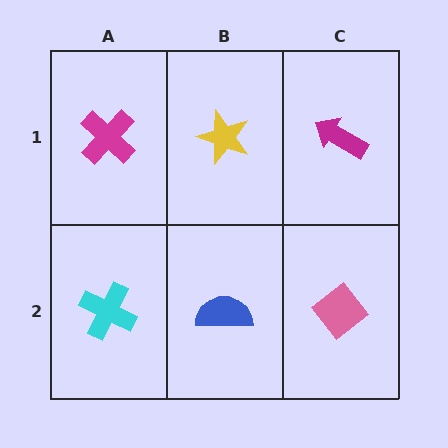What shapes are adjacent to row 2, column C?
A magenta arrow (row 1, column C), a blue semicircle (row 2, column B).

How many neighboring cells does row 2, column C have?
2.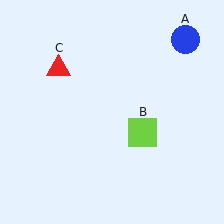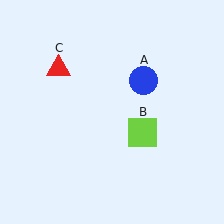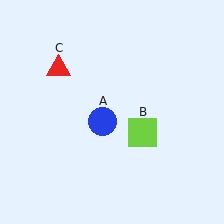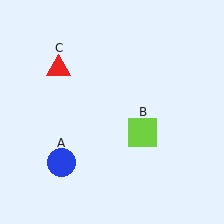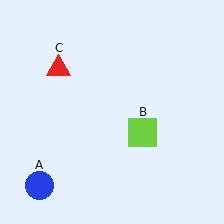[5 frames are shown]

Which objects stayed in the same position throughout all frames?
Lime square (object B) and red triangle (object C) remained stationary.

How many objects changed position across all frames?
1 object changed position: blue circle (object A).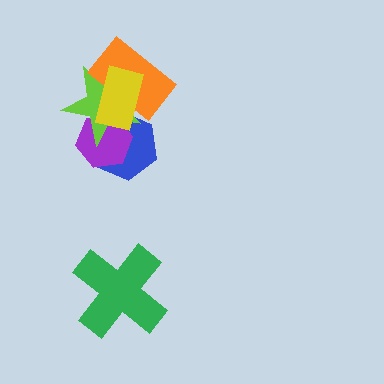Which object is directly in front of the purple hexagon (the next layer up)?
The lime star is directly in front of the purple hexagon.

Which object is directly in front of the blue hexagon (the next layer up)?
The purple hexagon is directly in front of the blue hexagon.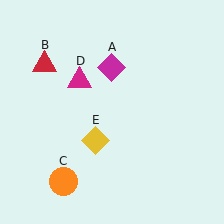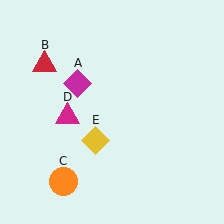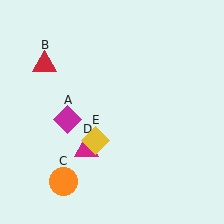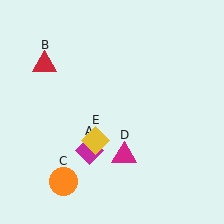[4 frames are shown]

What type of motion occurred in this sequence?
The magenta diamond (object A), magenta triangle (object D) rotated counterclockwise around the center of the scene.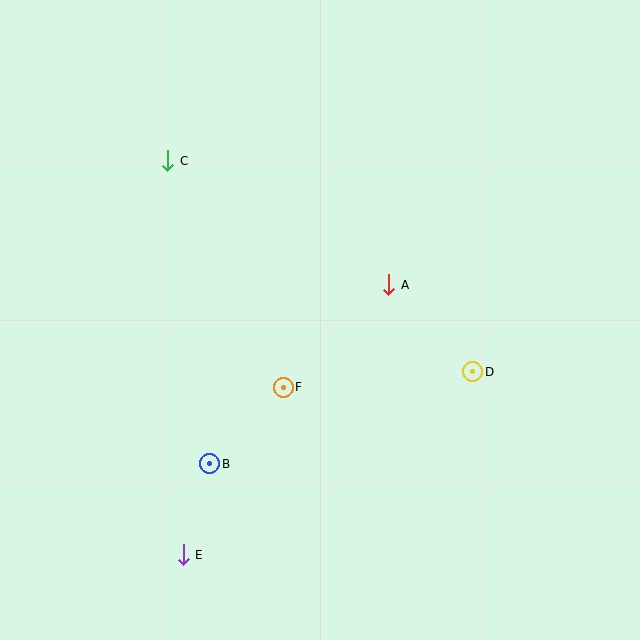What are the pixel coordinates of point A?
Point A is at (389, 285).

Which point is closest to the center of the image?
Point F at (283, 387) is closest to the center.